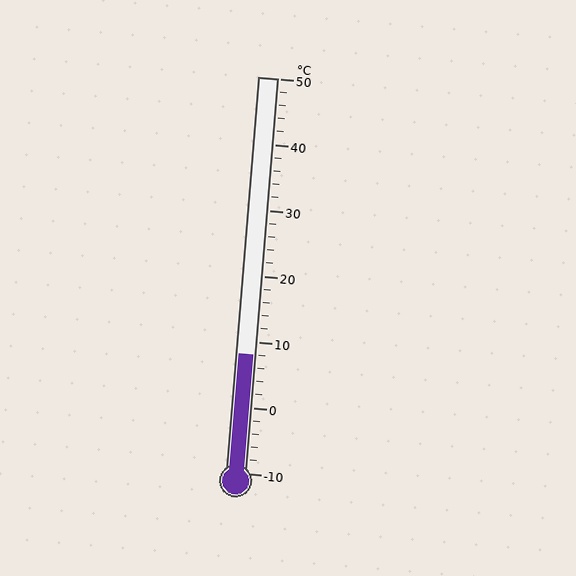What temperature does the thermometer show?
The thermometer shows approximately 8°C.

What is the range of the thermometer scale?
The thermometer scale ranges from -10°C to 50°C.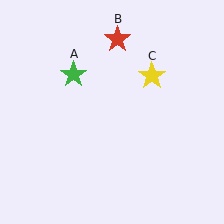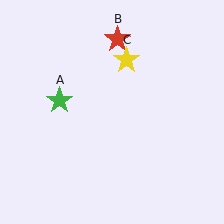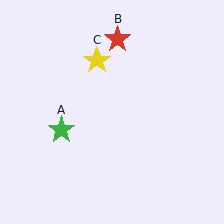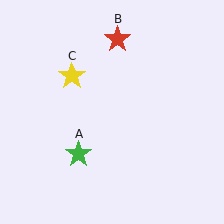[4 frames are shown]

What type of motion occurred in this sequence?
The green star (object A), yellow star (object C) rotated counterclockwise around the center of the scene.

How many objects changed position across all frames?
2 objects changed position: green star (object A), yellow star (object C).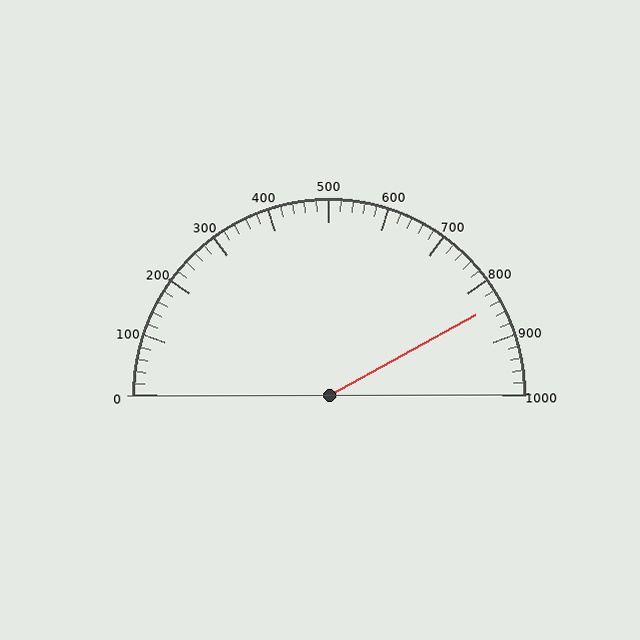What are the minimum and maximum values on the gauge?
The gauge ranges from 0 to 1000.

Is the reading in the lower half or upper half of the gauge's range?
The reading is in the upper half of the range (0 to 1000).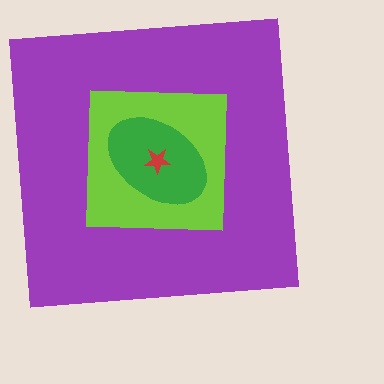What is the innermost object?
The red star.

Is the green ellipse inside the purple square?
Yes.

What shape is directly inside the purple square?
The lime square.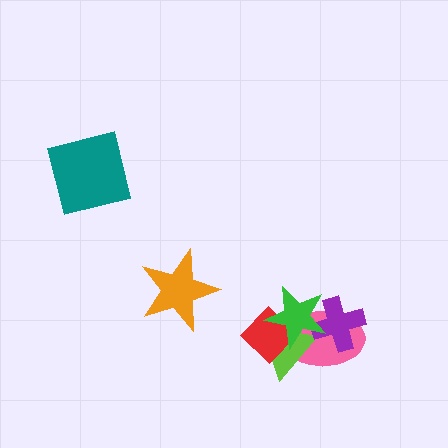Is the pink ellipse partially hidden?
Yes, it is partially covered by another shape.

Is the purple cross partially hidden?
Yes, it is partially covered by another shape.